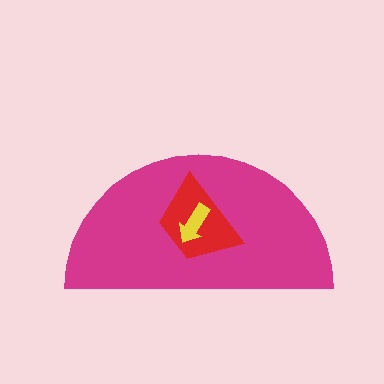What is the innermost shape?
The yellow arrow.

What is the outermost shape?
The magenta semicircle.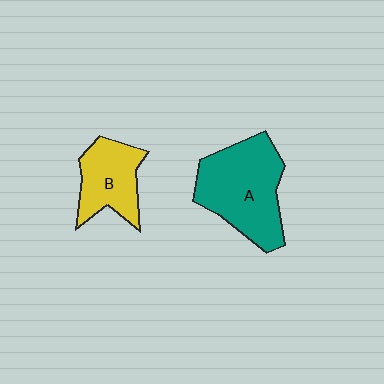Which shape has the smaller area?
Shape B (yellow).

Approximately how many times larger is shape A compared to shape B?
Approximately 1.6 times.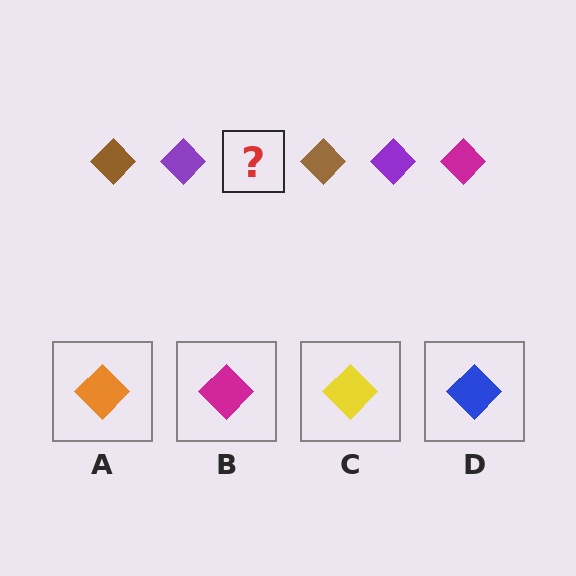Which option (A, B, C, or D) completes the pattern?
B.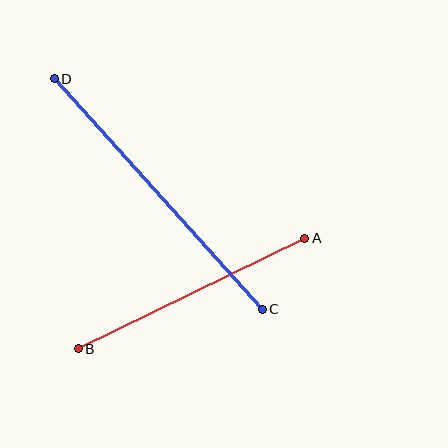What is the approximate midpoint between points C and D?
The midpoint is at approximately (158, 194) pixels.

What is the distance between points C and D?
The distance is approximately 311 pixels.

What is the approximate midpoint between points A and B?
The midpoint is at approximately (192, 293) pixels.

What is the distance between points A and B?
The distance is approximately 252 pixels.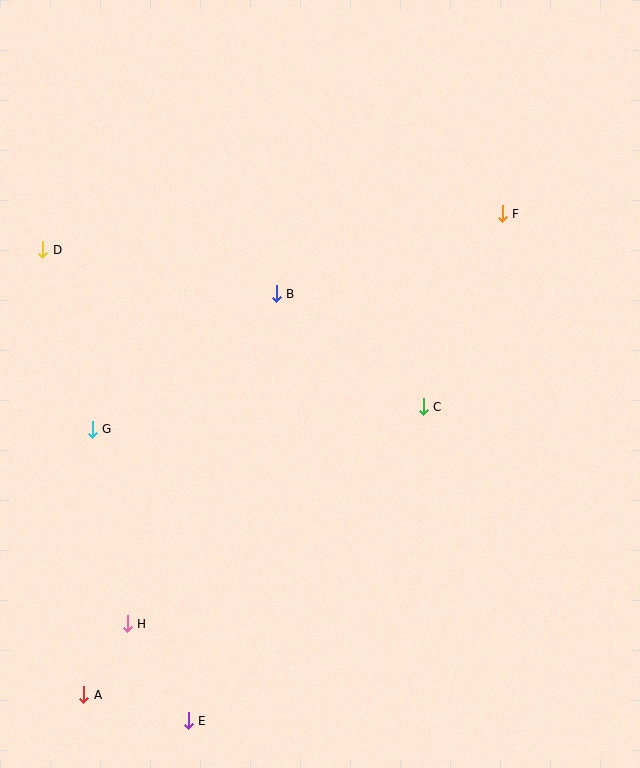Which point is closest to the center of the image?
Point B at (276, 294) is closest to the center.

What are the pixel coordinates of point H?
Point H is at (127, 624).